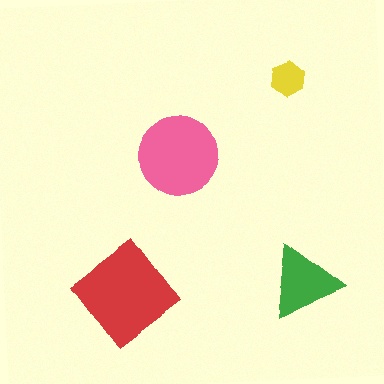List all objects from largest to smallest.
The red diamond, the pink circle, the green triangle, the yellow hexagon.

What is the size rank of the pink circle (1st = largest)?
2nd.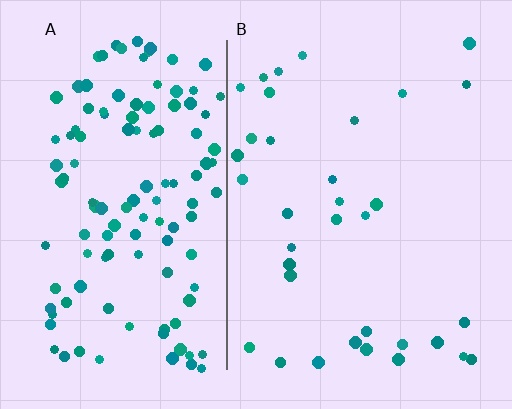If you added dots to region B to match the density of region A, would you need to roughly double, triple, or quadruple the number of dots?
Approximately quadruple.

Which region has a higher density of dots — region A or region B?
A (the left).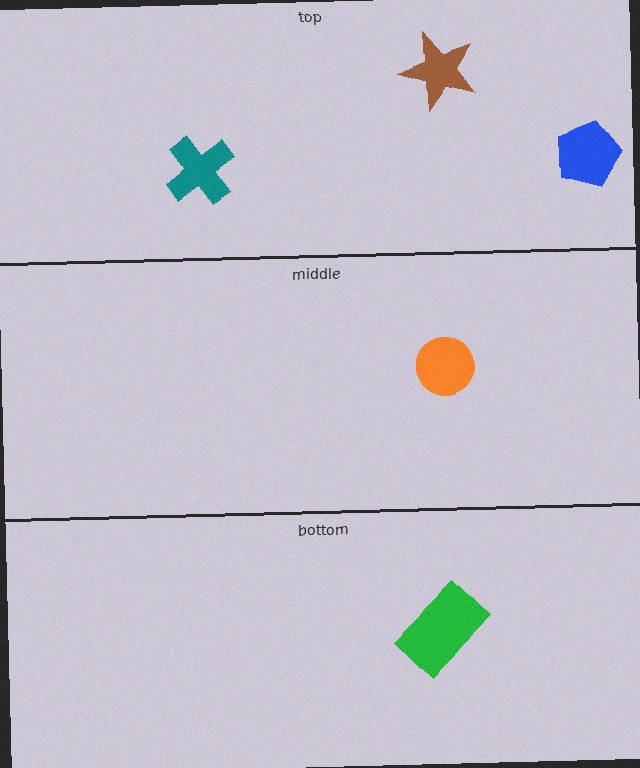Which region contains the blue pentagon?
The top region.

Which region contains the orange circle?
The middle region.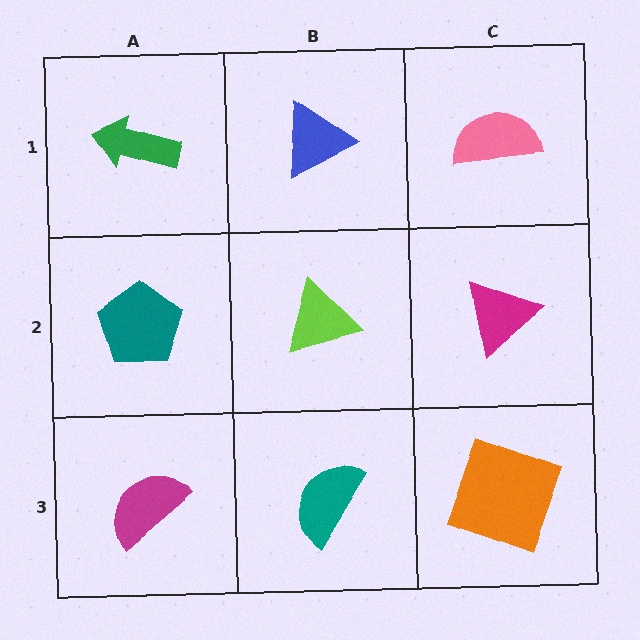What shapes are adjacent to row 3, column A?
A teal pentagon (row 2, column A), a teal semicircle (row 3, column B).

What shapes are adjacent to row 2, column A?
A green arrow (row 1, column A), a magenta semicircle (row 3, column A), a lime triangle (row 2, column B).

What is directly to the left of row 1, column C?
A blue triangle.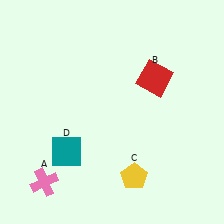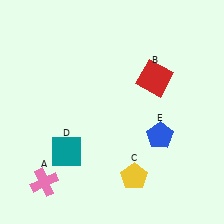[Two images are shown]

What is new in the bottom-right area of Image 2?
A blue pentagon (E) was added in the bottom-right area of Image 2.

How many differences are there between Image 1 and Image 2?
There is 1 difference between the two images.